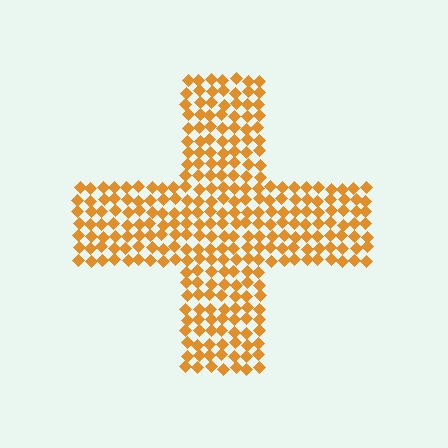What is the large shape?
The large shape is a cross.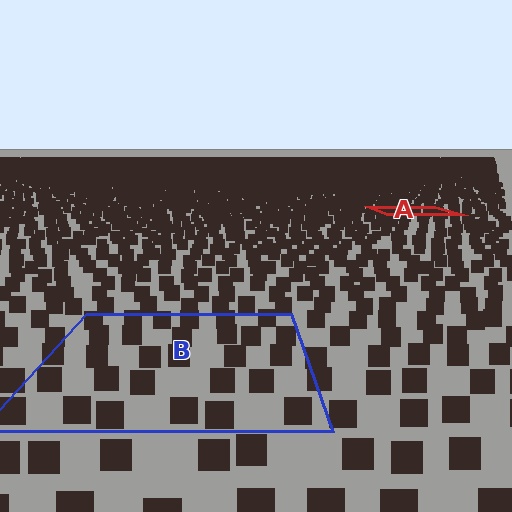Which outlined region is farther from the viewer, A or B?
Region A is farther from the viewer — the texture elements inside it appear smaller and more densely packed.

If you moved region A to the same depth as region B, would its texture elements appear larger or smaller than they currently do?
They would appear larger. At a closer depth, the same texture elements are projected at a bigger on-screen size.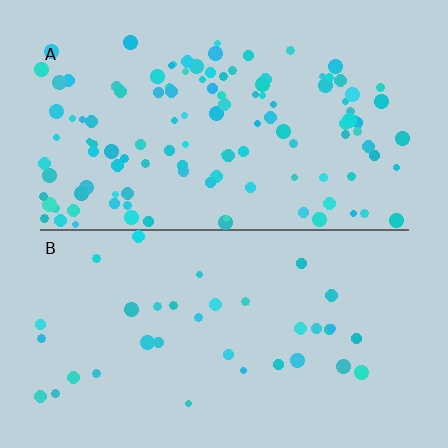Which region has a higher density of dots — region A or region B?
A (the top).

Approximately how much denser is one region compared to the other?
Approximately 3.5× — region A over region B.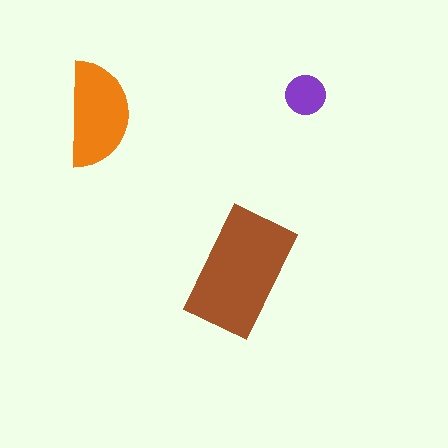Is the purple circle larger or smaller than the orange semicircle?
Smaller.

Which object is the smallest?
The purple circle.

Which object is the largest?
The brown rectangle.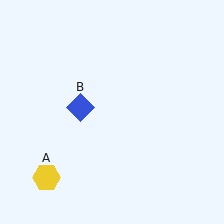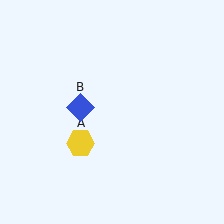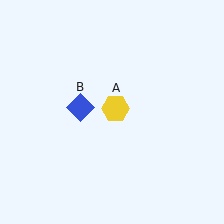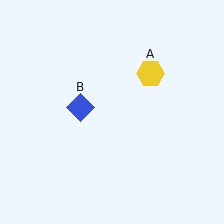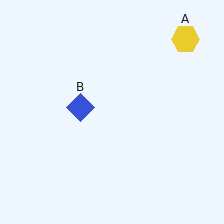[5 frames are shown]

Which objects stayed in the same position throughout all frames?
Blue diamond (object B) remained stationary.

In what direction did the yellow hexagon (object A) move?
The yellow hexagon (object A) moved up and to the right.